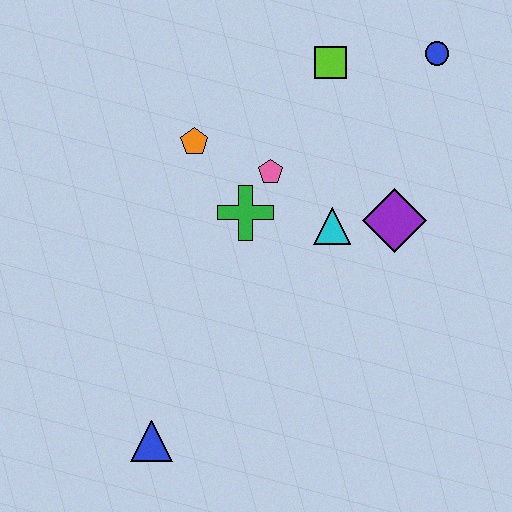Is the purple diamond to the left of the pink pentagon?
No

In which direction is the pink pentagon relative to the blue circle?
The pink pentagon is to the left of the blue circle.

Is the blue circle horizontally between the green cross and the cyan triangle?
No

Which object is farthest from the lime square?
The blue triangle is farthest from the lime square.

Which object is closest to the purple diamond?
The cyan triangle is closest to the purple diamond.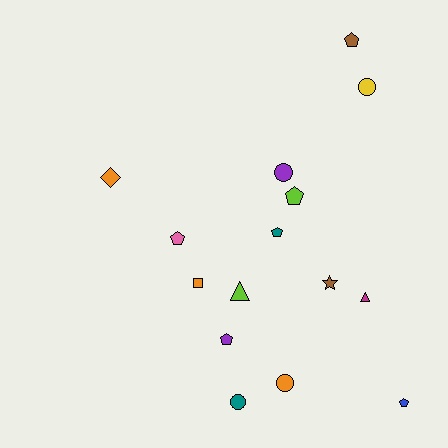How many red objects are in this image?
There are no red objects.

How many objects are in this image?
There are 15 objects.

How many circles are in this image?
There are 4 circles.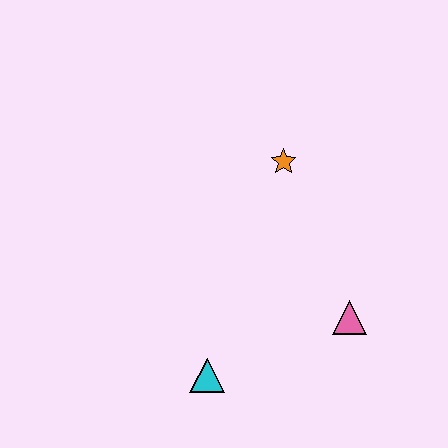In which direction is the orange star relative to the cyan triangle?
The orange star is above the cyan triangle.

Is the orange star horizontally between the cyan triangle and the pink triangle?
Yes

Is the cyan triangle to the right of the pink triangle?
No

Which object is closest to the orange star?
The pink triangle is closest to the orange star.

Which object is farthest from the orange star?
The cyan triangle is farthest from the orange star.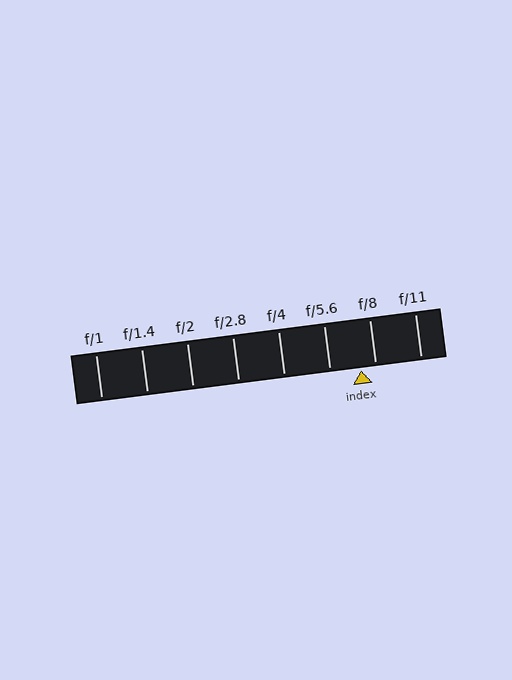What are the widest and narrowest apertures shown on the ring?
The widest aperture shown is f/1 and the narrowest is f/11.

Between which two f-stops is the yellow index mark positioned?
The index mark is between f/5.6 and f/8.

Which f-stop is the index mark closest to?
The index mark is closest to f/8.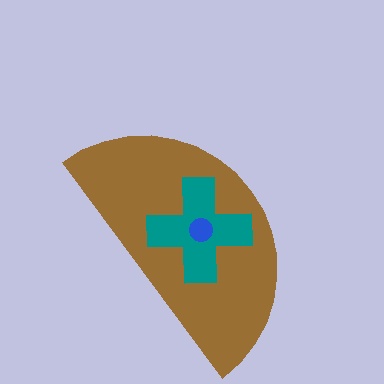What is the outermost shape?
The brown semicircle.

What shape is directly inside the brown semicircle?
The teal cross.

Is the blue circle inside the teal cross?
Yes.